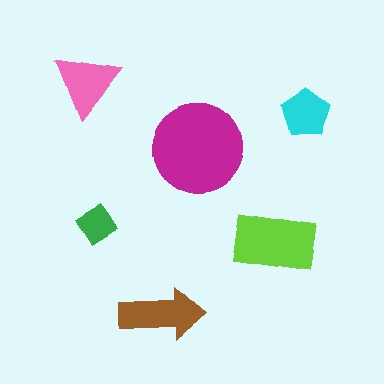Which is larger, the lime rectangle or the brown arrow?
The lime rectangle.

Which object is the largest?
The magenta circle.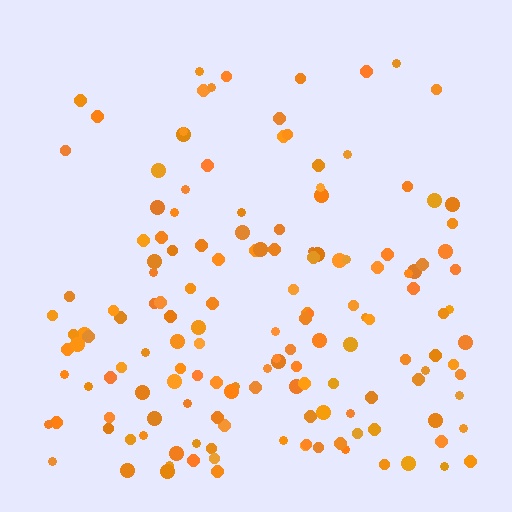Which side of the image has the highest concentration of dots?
The bottom.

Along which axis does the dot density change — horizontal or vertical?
Vertical.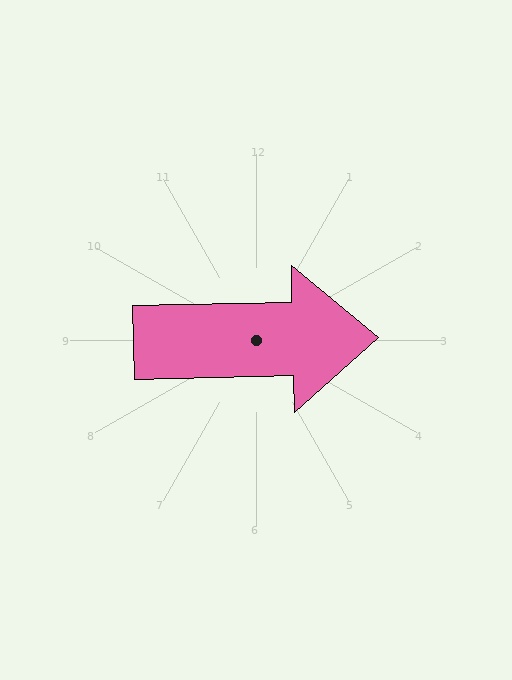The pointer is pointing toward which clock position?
Roughly 3 o'clock.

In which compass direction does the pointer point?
East.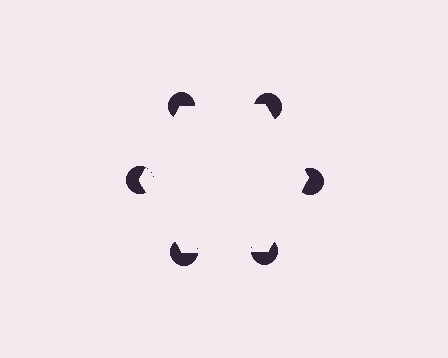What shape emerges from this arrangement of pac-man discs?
An illusory hexagon — its edges are inferred from the aligned wedge cuts in the pac-man discs, not physically drawn.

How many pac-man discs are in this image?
There are 6 — one at each vertex of the illusory hexagon.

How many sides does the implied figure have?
6 sides.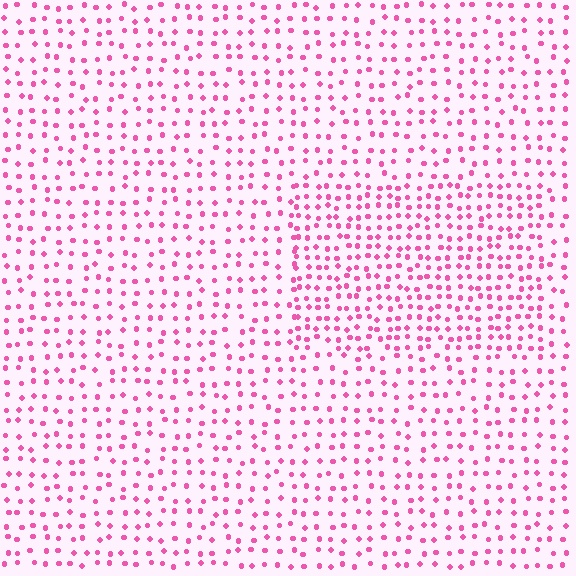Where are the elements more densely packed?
The elements are more densely packed inside the rectangle boundary.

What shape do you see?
I see a rectangle.